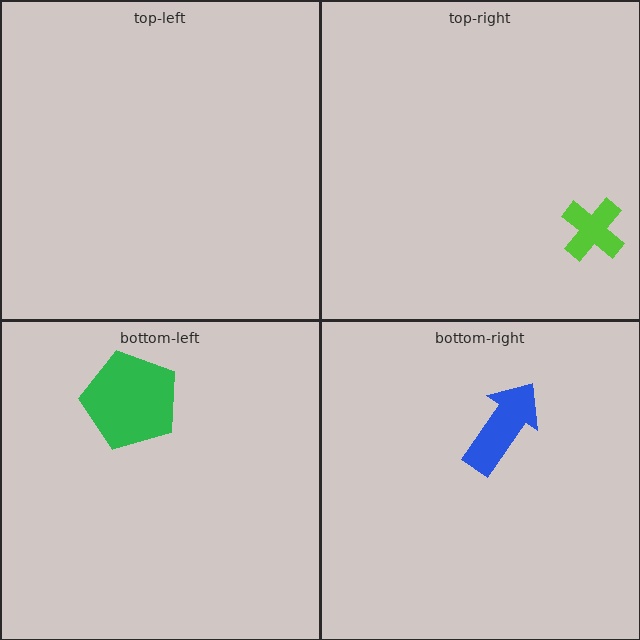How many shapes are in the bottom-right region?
1.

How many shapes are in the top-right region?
1.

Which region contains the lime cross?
The top-right region.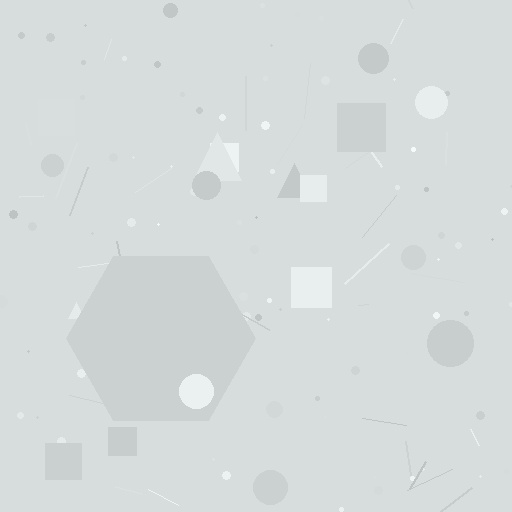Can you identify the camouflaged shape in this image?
The camouflaged shape is a hexagon.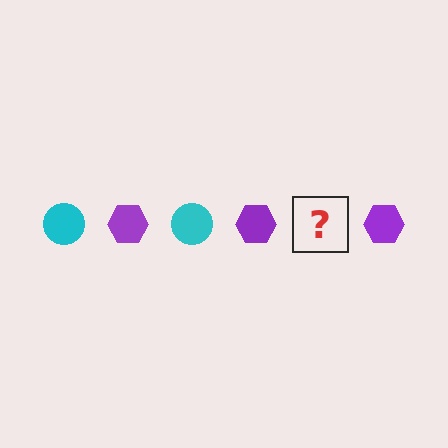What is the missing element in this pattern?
The missing element is a cyan circle.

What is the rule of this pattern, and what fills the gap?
The rule is that the pattern alternates between cyan circle and purple hexagon. The gap should be filled with a cyan circle.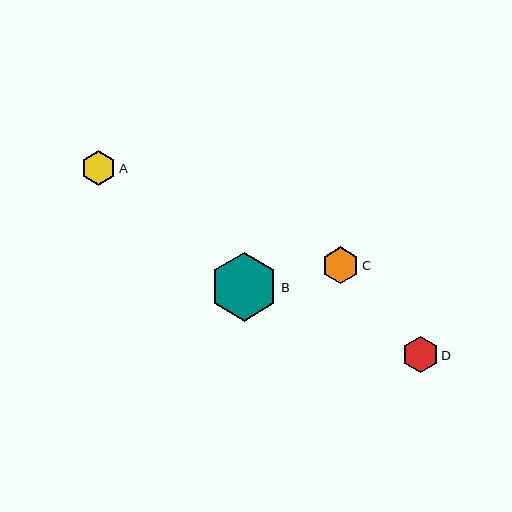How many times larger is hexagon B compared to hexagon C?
Hexagon B is approximately 1.9 times the size of hexagon C.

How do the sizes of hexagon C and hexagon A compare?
Hexagon C and hexagon A are approximately the same size.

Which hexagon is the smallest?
Hexagon A is the smallest with a size of approximately 34 pixels.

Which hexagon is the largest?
Hexagon B is the largest with a size of approximately 69 pixels.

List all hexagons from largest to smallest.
From largest to smallest: B, C, D, A.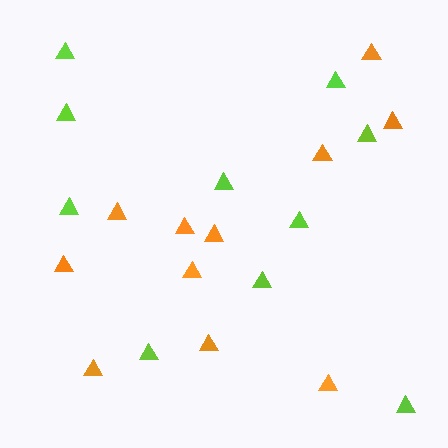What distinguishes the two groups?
There are 2 groups: one group of lime triangles (10) and one group of orange triangles (11).